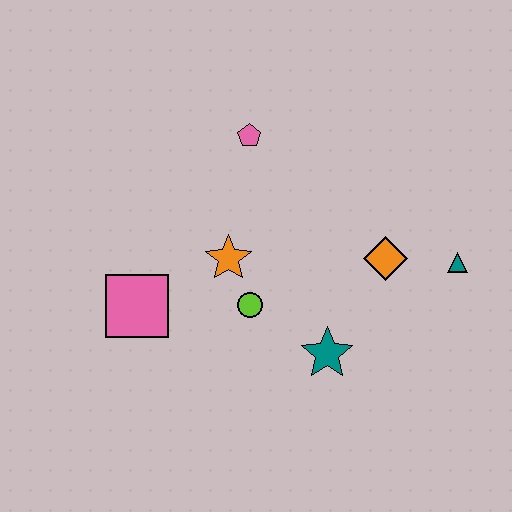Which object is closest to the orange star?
The lime circle is closest to the orange star.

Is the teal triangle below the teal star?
No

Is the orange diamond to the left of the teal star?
No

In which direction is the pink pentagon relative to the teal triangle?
The pink pentagon is to the left of the teal triangle.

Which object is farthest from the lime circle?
The teal triangle is farthest from the lime circle.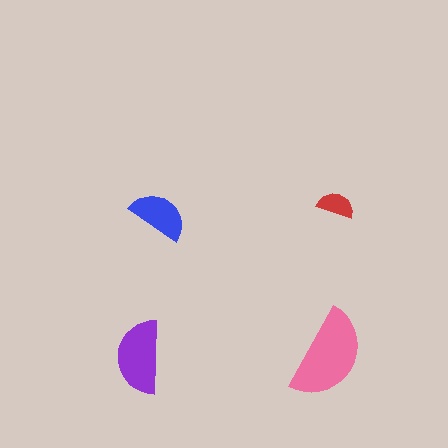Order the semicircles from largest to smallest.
the pink one, the purple one, the blue one, the red one.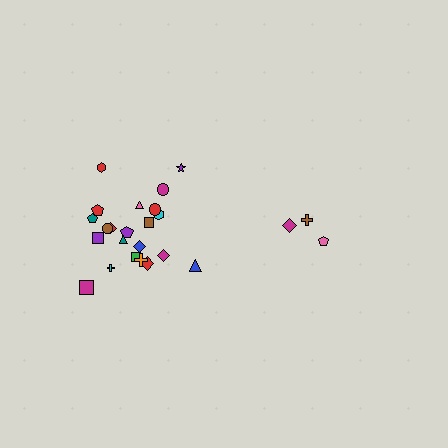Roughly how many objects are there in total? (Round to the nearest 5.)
Roughly 25 objects in total.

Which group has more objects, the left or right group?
The left group.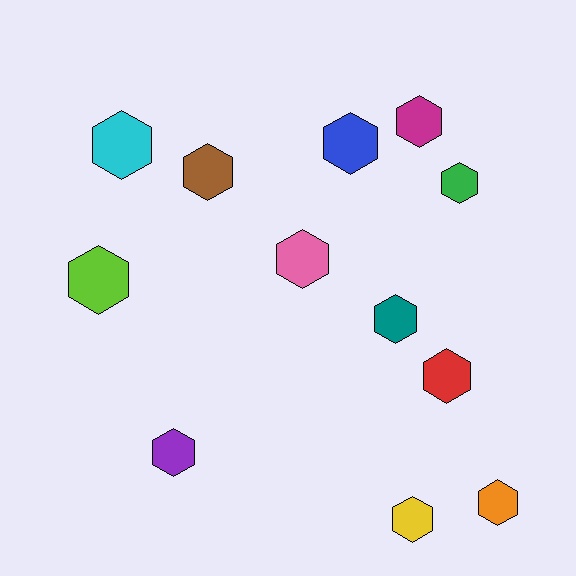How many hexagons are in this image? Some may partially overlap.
There are 12 hexagons.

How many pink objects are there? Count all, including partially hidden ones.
There is 1 pink object.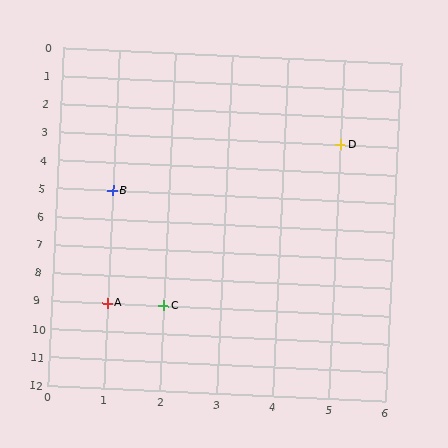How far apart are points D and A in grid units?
Points D and A are 4 columns and 6 rows apart (about 7.2 grid units diagonally).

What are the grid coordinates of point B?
Point B is at grid coordinates (1, 5).